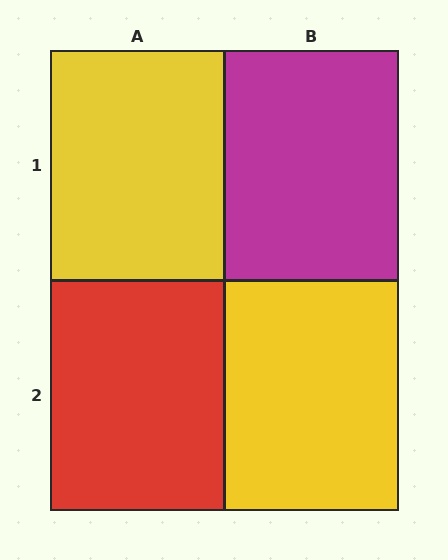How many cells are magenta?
1 cell is magenta.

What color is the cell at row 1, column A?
Yellow.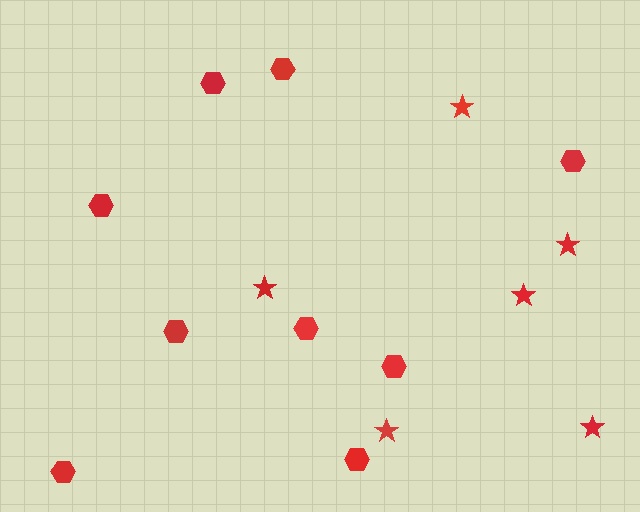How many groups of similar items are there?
There are 2 groups: one group of hexagons (9) and one group of stars (6).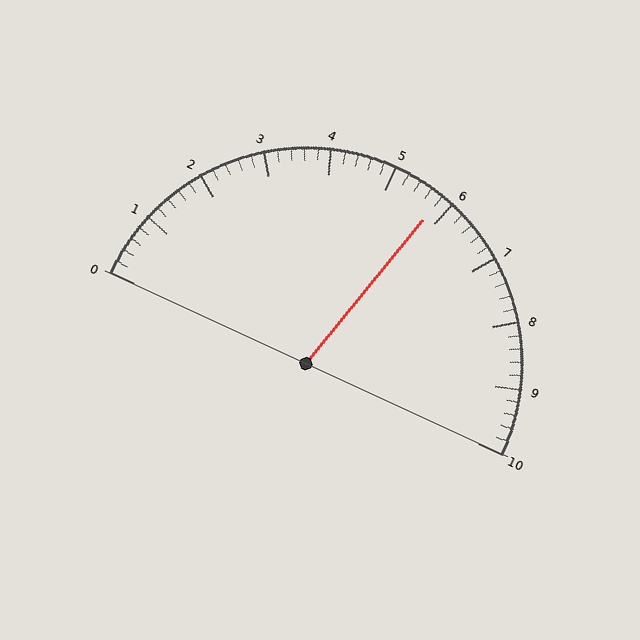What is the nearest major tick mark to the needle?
The nearest major tick mark is 6.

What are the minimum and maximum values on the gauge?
The gauge ranges from 0 to 10.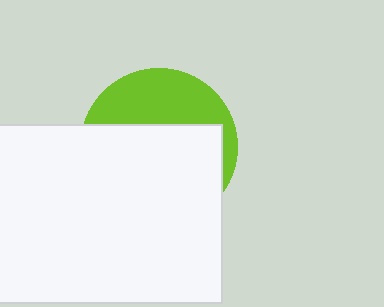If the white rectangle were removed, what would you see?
You would see the complete lime circle.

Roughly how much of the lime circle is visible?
A small part of it is visible (roughly 35%).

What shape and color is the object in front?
The object in front is a white rectangle.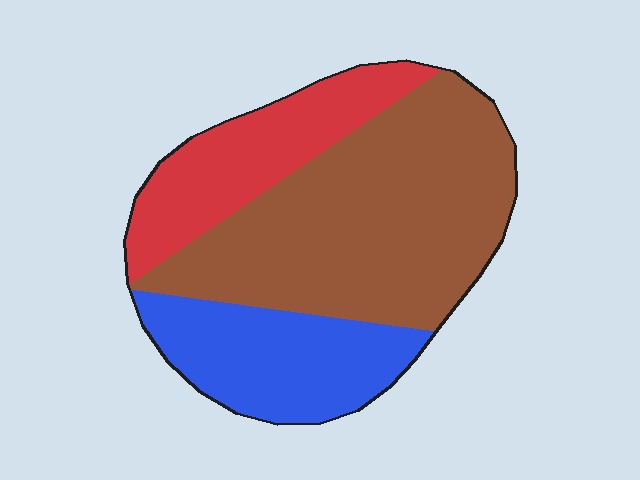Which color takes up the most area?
Brown, at roughly 55%.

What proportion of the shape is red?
Red takes up about one quarter (1/4) of the shape.